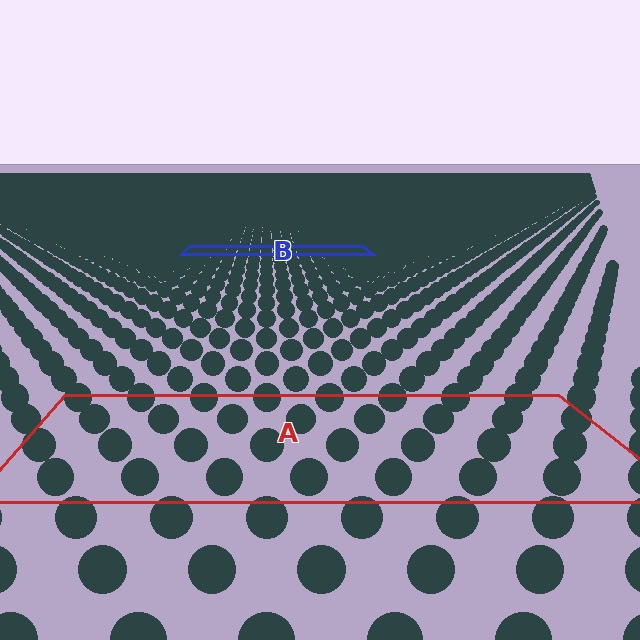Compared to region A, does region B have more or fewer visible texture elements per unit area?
Region B has more texture elements per unit area — they are packed more densely because it is farther away.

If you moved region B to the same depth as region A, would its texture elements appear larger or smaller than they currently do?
They would appear larger. At a closer depth, the same texture elements are projected at a bigger on-screen size.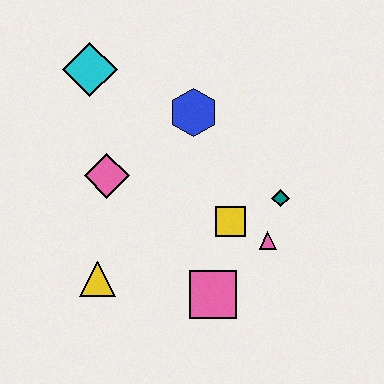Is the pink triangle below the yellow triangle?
No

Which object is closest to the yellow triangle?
The pink diamond is closest to the yellow triangle.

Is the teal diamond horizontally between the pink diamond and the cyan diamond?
No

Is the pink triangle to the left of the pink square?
No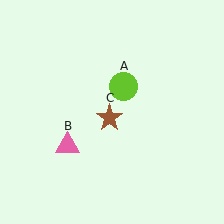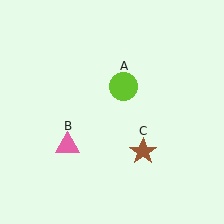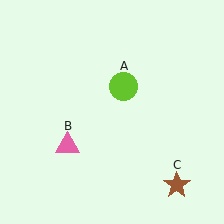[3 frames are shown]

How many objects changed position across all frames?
1 object changed position: brown star (object C).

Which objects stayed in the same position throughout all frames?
Lime circle (object A) and pink triangle (object B) remained stationary.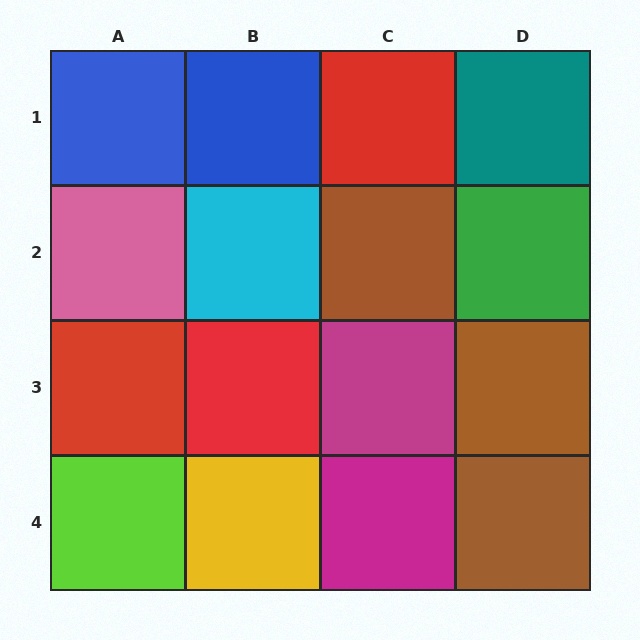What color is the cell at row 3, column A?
Red.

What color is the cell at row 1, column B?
Blue.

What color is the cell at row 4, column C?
Magenta.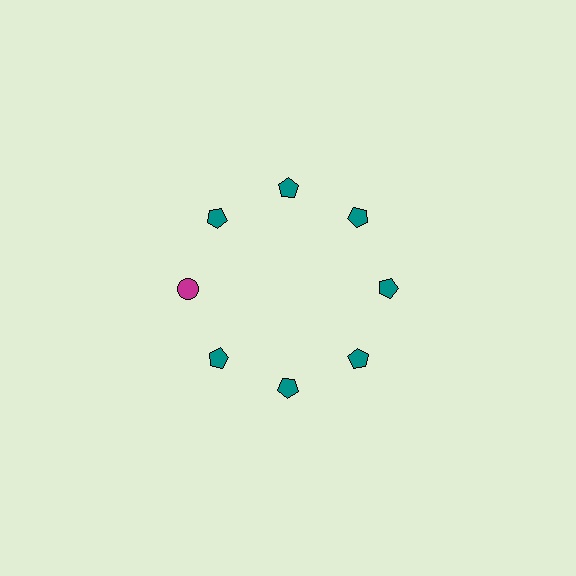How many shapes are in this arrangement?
There are 8 shapes arranged in a ring pattern.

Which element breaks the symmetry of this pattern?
The magenta circle at roughly the 9 o'clock position breaks the symmetry. All other shapes are teal pentagons.